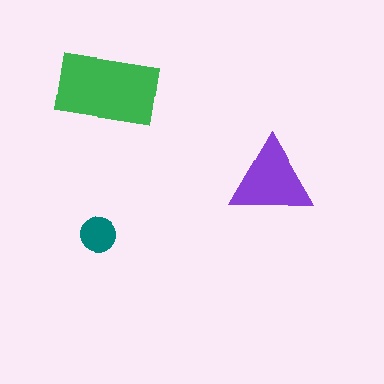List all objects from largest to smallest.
The green rectangle, the purple triangle, the teal circle.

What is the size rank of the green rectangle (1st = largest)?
1st.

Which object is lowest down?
The teal circle is bottommost.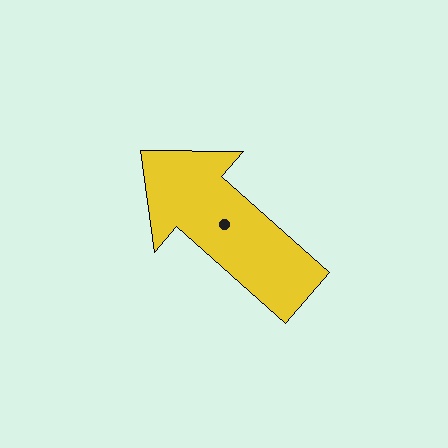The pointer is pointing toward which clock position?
Roughly 10 o'clock.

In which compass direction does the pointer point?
Northwest.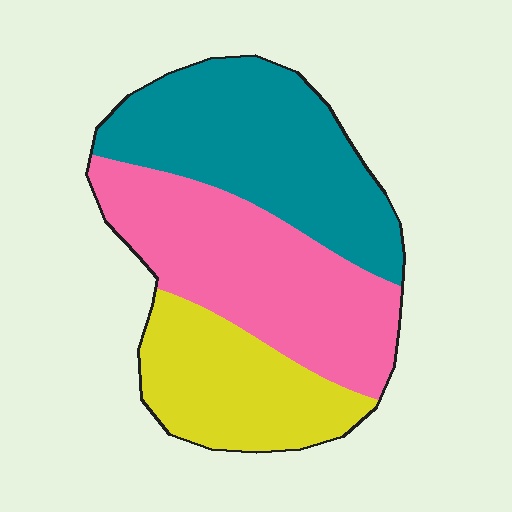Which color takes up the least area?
Yellow, at roughly 25%.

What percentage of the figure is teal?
Teal takes up about three eighths (3/8) of the figure.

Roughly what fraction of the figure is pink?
Pink covers 38% of the figure.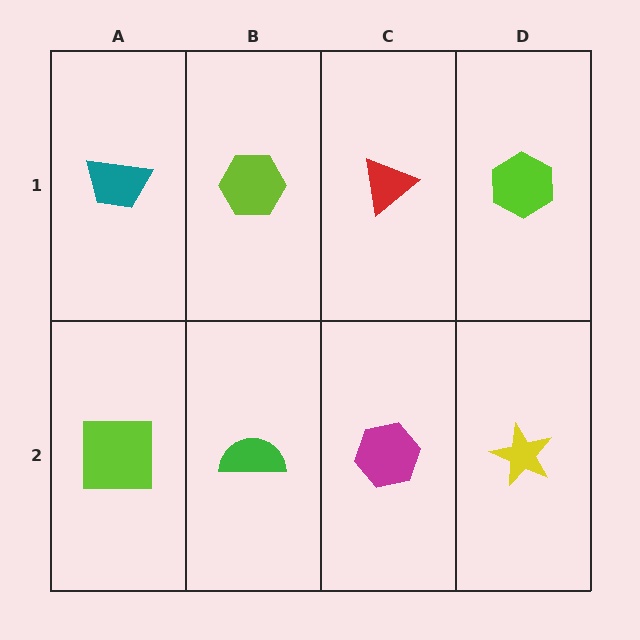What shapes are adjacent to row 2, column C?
A red triangle (row 1, column C), a green semicircle (row 2, column B), a yellow star (row 2, column D).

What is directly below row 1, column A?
A lime square.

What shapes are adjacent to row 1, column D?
A yellow star (row 2, column D), a red triangle (row 1, column C).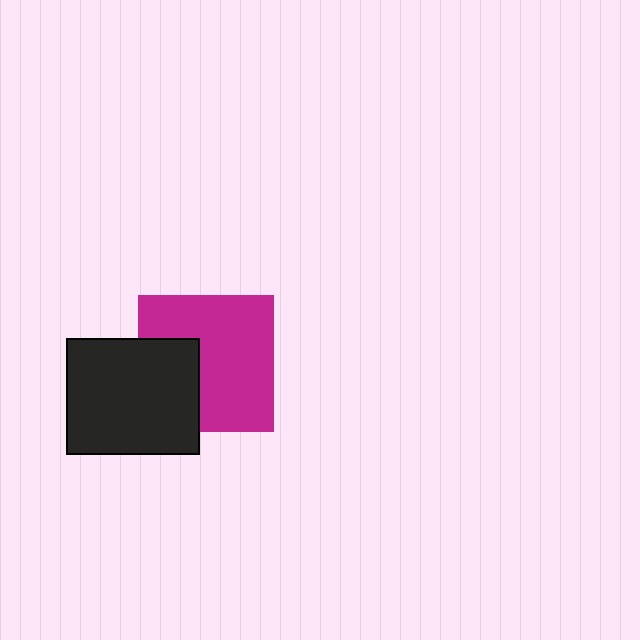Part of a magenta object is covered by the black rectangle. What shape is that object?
It is a square.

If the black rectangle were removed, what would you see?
You would see the complete magenta square.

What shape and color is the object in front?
The object in front is a black rectangle.